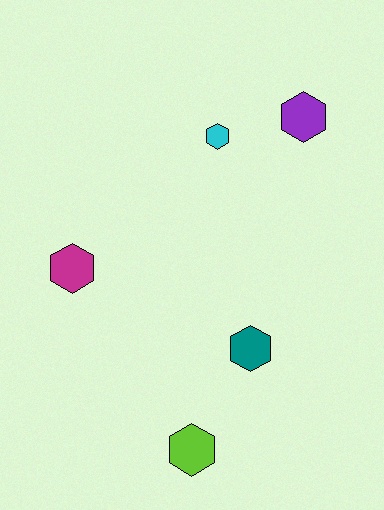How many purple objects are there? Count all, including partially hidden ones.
There is 1 purple object.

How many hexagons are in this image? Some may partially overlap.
There are 5 hexagons.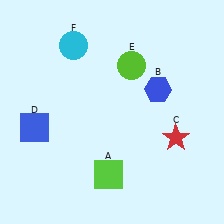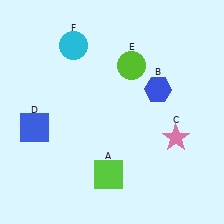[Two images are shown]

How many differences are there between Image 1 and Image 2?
There is 1 difference between the two images.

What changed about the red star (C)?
In Image 1, C is red. In Image 2, it changed to pink.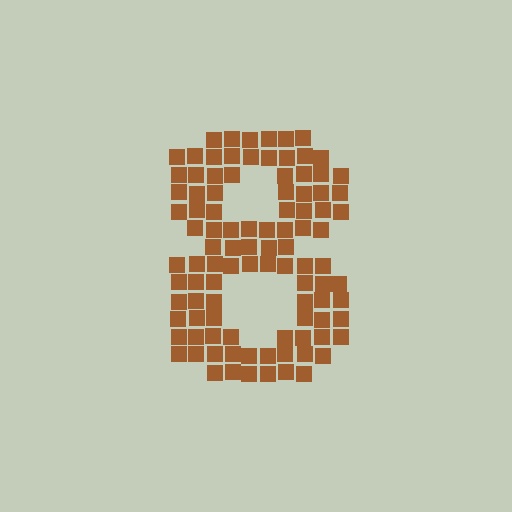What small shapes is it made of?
It is made of small squares.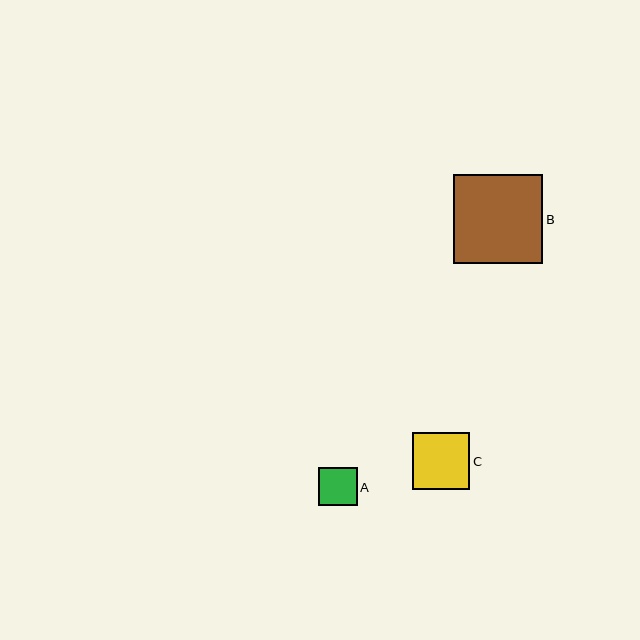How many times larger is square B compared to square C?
Square B is approximately 1.6 times the size of square C.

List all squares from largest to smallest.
From largest to smallest: B, C, A.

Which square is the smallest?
Square A is the smallest with a size of approximately 38 pixels.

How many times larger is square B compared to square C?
Square B is approximately 1.6 times the size of square C.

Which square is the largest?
Square B is the largest with a size of approximately 90 pixels.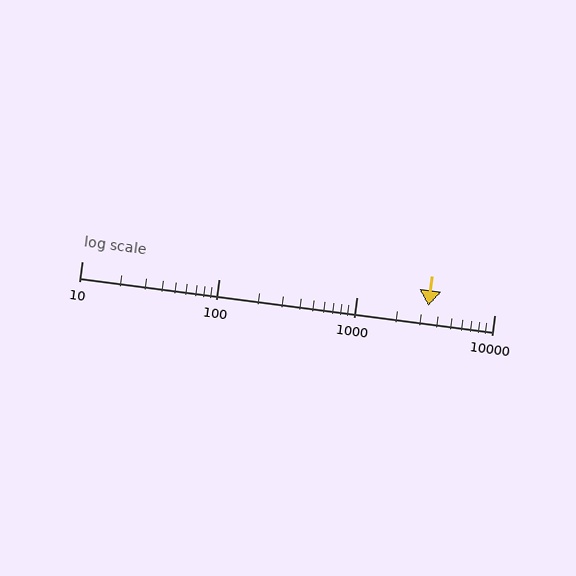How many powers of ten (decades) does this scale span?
The scale spans 3 decades, from 10 to 10000.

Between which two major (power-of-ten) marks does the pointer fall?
The pointer is between 1000 and 10000.